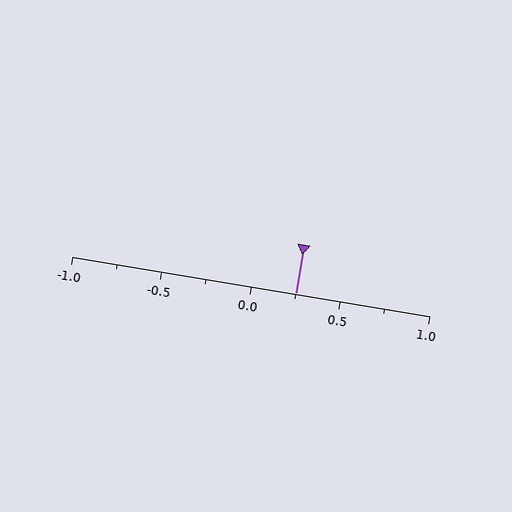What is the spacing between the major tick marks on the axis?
The major ticks are spaced 0.5 apart.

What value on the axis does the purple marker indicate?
The marker indicates approximately 0.25.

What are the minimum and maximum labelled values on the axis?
The axis runs from -1.0 to 1.0.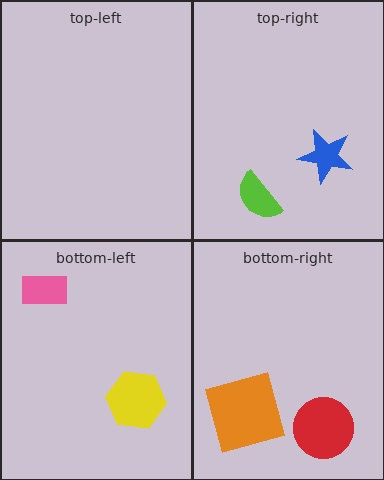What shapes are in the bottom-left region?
The yellow hexagon, the pink rectangle.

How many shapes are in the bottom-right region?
2.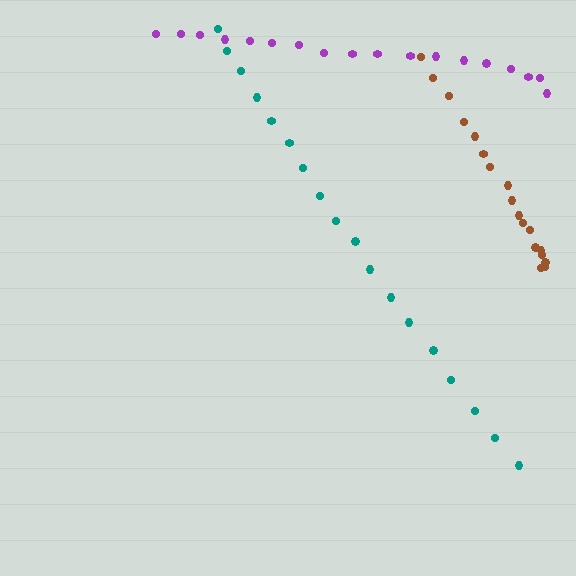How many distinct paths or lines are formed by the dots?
There are 3 distinct paths.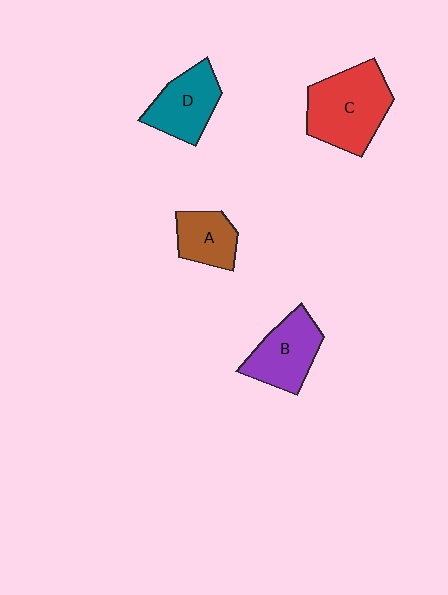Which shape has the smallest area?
Shape A (brown).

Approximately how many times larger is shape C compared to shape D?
Approximately 1.4 times.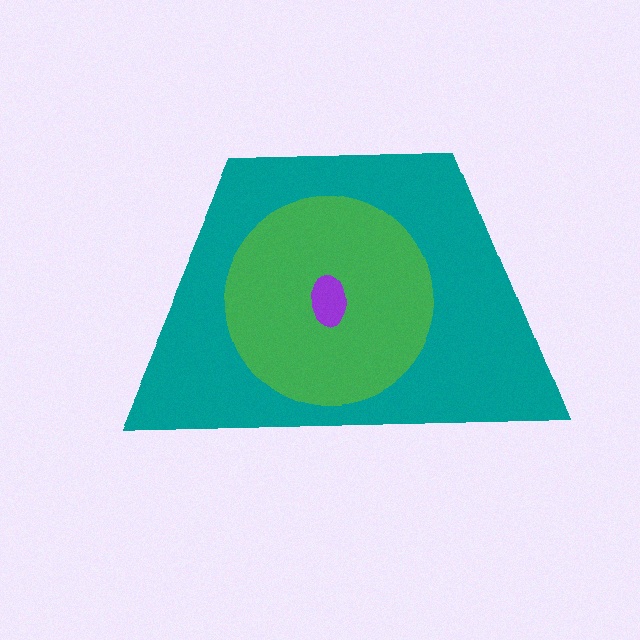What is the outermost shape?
The teal trapezoid.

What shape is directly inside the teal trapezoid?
The green circle.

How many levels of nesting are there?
3.